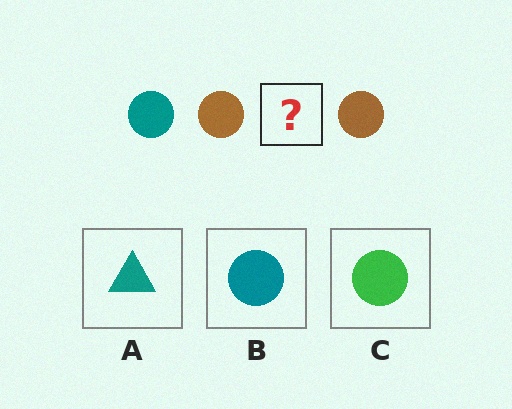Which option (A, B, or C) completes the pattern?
B.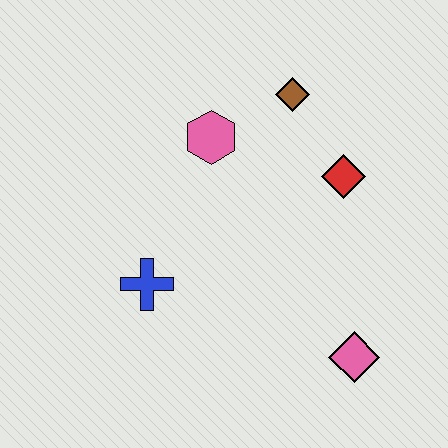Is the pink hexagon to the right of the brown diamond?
No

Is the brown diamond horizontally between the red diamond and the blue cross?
Yes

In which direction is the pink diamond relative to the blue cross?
The pink diamond is to the right of the blue cross.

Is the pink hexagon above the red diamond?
Yes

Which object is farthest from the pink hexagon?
The pink diamond is farthest from the pink hexagon.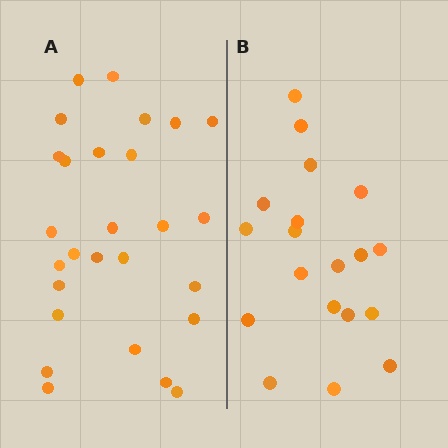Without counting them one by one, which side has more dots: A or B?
Region A (the left region) has more dots.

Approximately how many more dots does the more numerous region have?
Region A has roughly 8 or so more dots than region B.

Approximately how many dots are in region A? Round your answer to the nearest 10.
About 30 dots. (The exact count is 27, which rounds to 30.)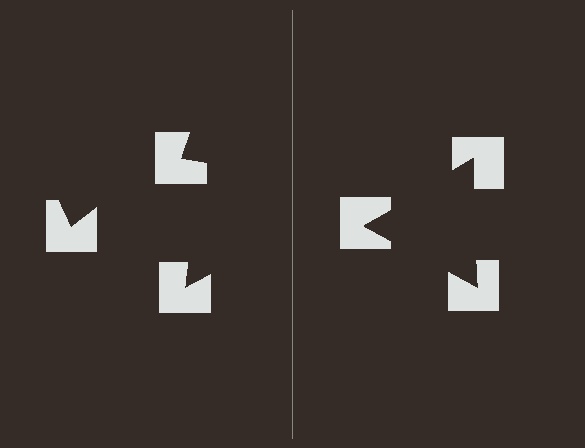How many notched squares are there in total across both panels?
6 — 3 on each side.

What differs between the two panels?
The notched squares are positioned identically on both sides; only the wedge orientations differ. On the right they align to a triangle; on the left they are misaligned.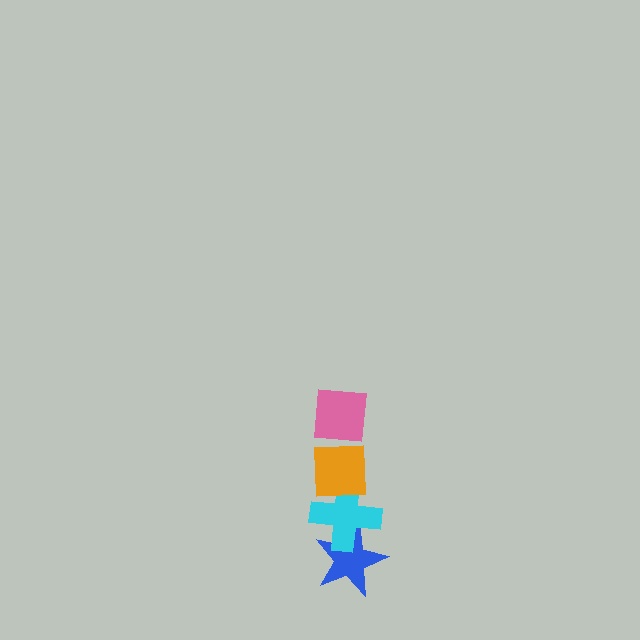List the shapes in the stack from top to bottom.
From top to bottom: the pink square, the orange square, the cyan cross, the blue star.